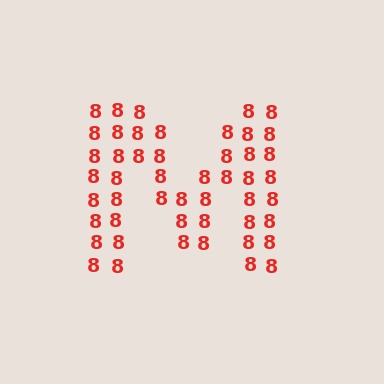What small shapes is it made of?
It is made of small digit 8's.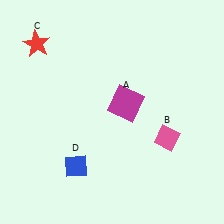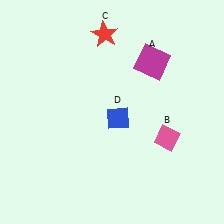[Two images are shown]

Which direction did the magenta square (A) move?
The magenta square (A) moved up.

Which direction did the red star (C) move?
The red star (C) moved right.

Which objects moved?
The objects that moved are: the magenta square (A), the red star (C), the blue diamond (D).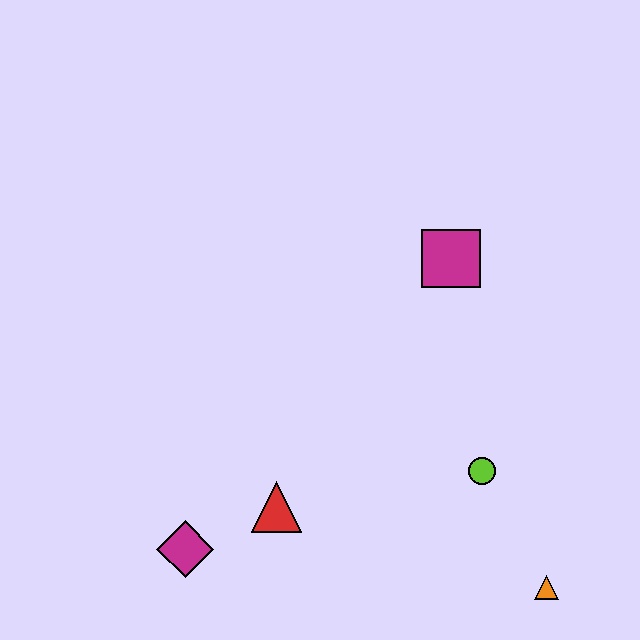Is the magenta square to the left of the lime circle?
Yes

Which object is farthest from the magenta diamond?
The magenta square is farthest from the magenta diamond.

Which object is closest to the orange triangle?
The lime circle is closest to the orange triangle.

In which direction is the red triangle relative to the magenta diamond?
The red triangle is to the right of the magenta diamond.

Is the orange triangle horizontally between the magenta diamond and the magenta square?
No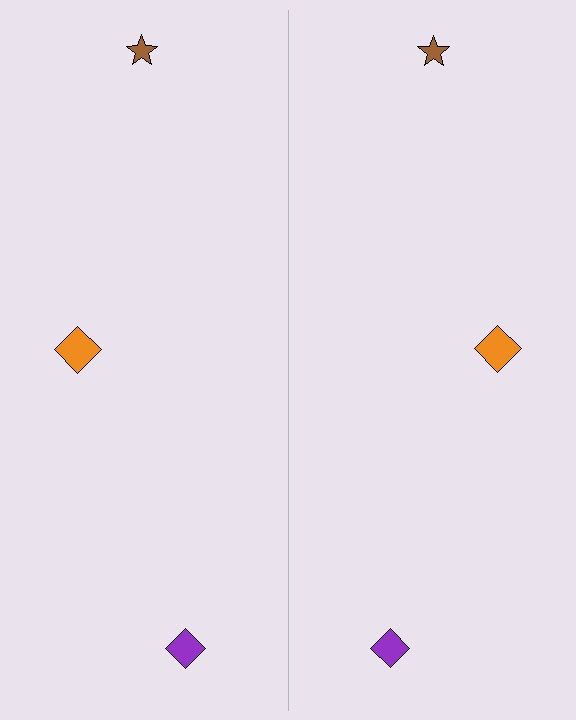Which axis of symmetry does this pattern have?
The pattern has a vertical axis of symmetry running through the center of the image.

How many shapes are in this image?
There are 6 shapes in this image.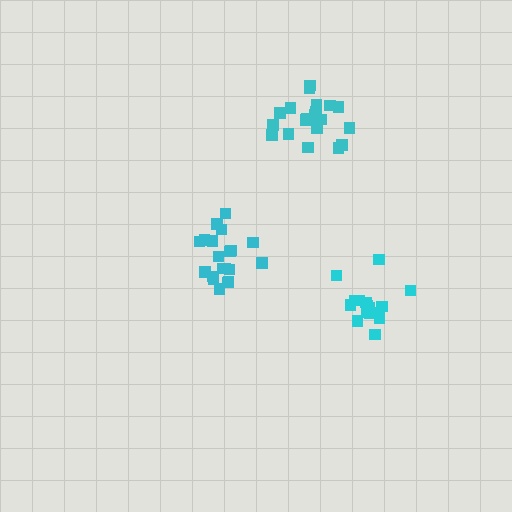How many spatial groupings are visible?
There are 3 spatial groupings.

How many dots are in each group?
Group 1: 21 dots, Group 2: 20 dots, Group 3: 17 dots (58 total).